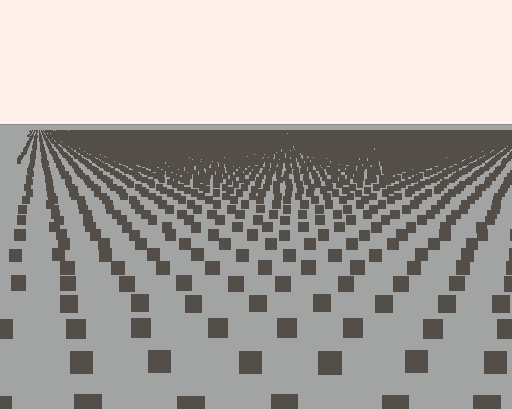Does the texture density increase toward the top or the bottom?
Density increases toward the top.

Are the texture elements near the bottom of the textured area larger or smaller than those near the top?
Larger. Near the bottom, elements are closer to the viewer and appear at a bigger on-screen size.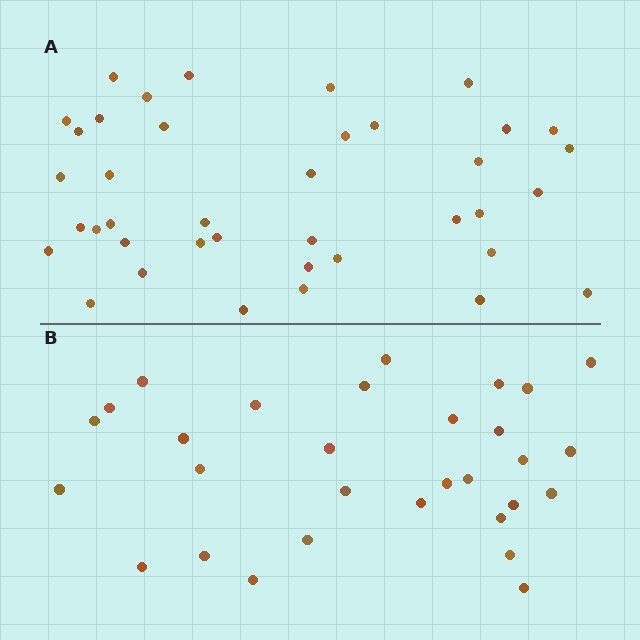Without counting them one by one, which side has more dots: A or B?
Region A (the top region) has more dots.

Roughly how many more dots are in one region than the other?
Region A has roughly 8 or so more dots than region B.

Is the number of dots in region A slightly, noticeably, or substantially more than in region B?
Region A has noticeably more, but not dramatically so. The ratio is roughly 1.3 to 1.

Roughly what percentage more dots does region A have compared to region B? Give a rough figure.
About 30% more.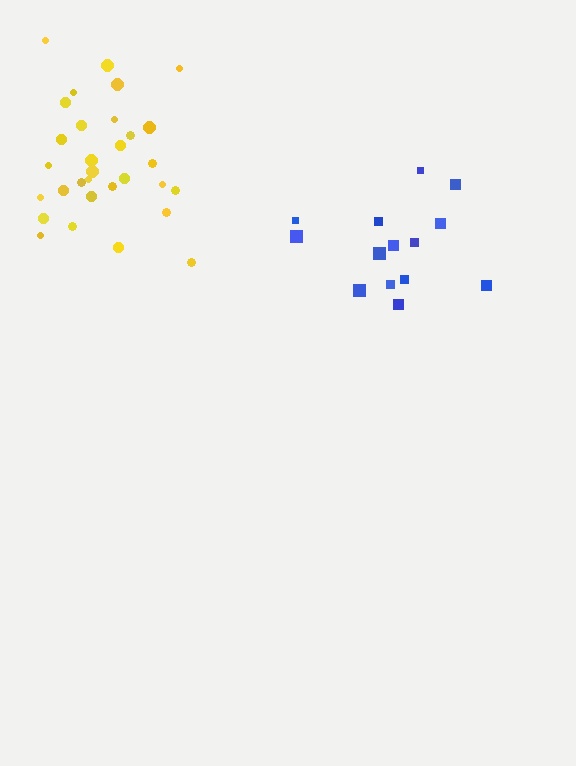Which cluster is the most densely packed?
Yellow.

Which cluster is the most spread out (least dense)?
Blue.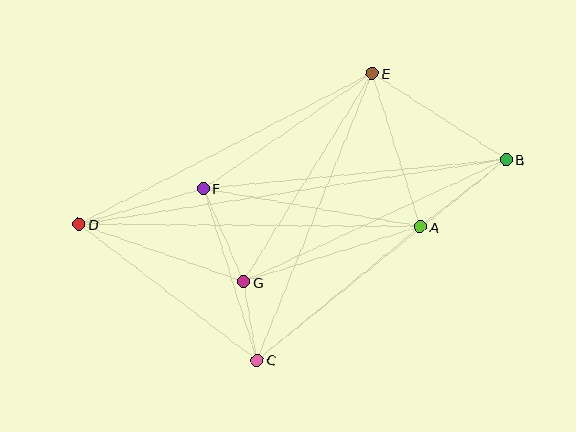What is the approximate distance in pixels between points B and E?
The distance between B and E is approximately 159 pixels.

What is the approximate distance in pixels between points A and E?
The distance between A and E is approximately 161 pixels.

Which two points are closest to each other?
Points C and G are closest to each other.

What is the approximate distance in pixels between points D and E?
The distance between D and E is approximately 330 pixels.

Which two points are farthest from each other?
Points B and D are farthest from each other.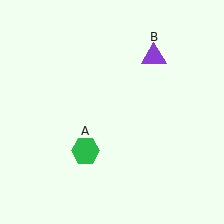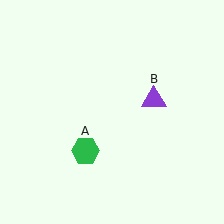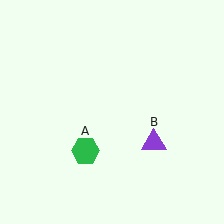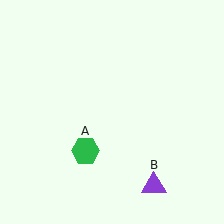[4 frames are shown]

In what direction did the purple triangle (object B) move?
The purple triangle (object B) moved down.